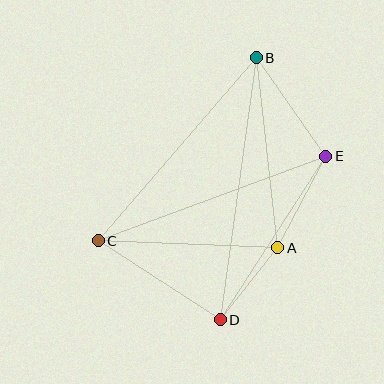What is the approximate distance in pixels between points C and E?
The distance between C and E is approximately 243 pixels.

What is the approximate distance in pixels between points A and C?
The distance between A and C is approximately 180 pixels.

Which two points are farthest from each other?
Points B and D are farthest from each other.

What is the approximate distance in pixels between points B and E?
The distance between B and E is approximately 120 pixels.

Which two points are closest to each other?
Points A and D are closest to each other.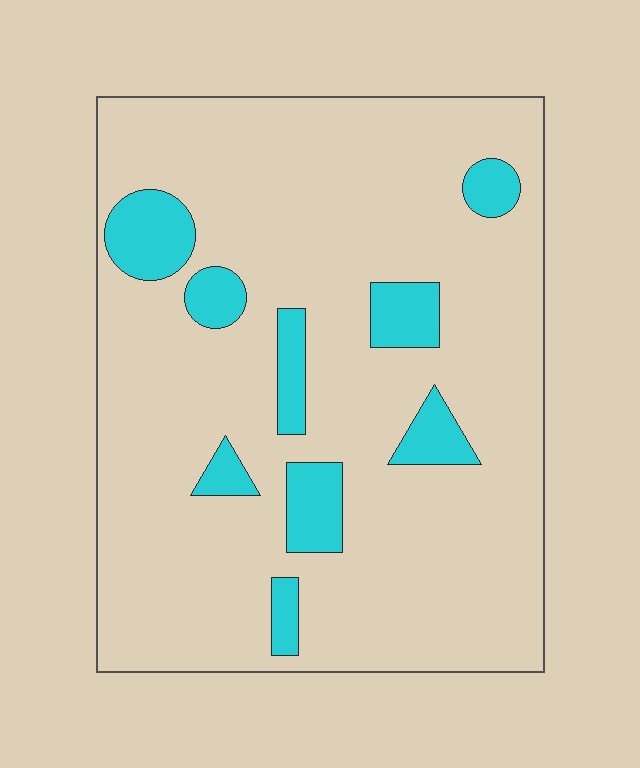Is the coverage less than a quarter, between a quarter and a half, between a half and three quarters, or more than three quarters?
Less than a quarter.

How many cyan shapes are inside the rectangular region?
9.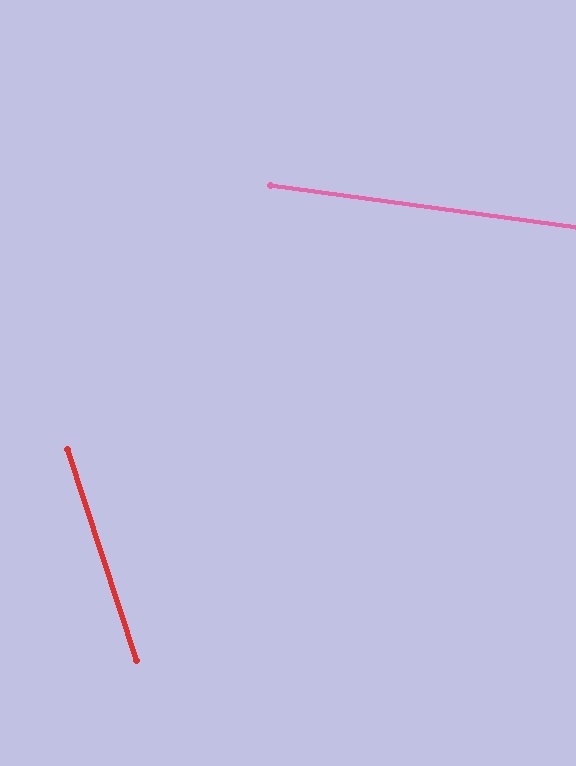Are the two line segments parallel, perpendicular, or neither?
Neither parallel nor perpendicular — they differ by about 64°.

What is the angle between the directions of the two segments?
Approximately 64 degrees.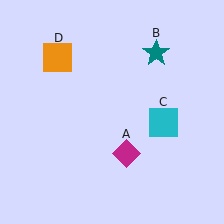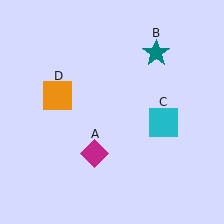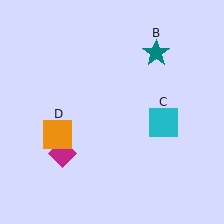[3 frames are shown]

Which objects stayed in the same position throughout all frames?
Teal star (object B) and cyan square (object C) remained stationary.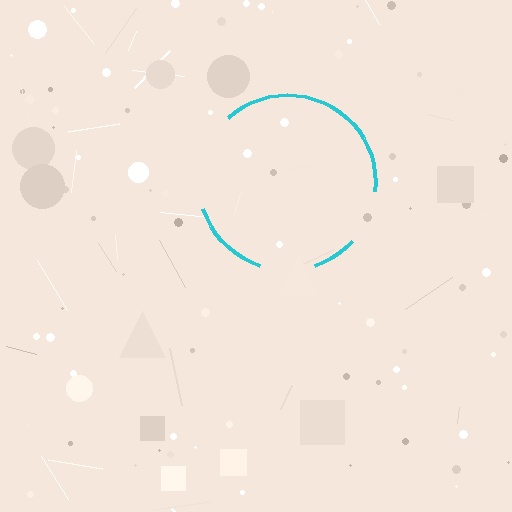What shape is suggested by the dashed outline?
The dashed outline suggests a circle.